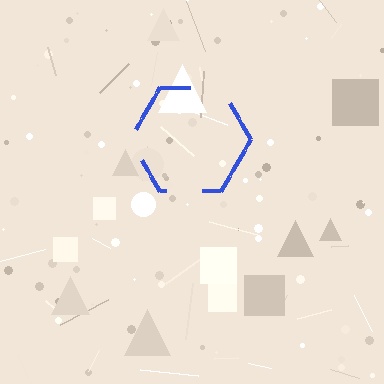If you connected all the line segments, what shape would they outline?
They would outline a hexagon.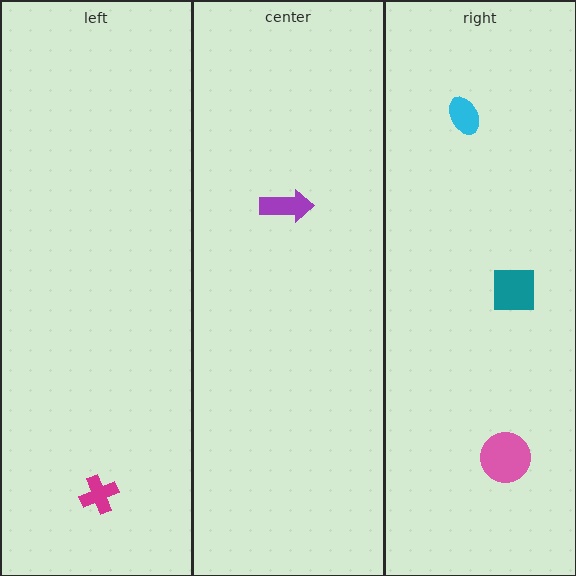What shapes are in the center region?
The purple arrow.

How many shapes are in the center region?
1.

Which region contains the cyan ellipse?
The right region.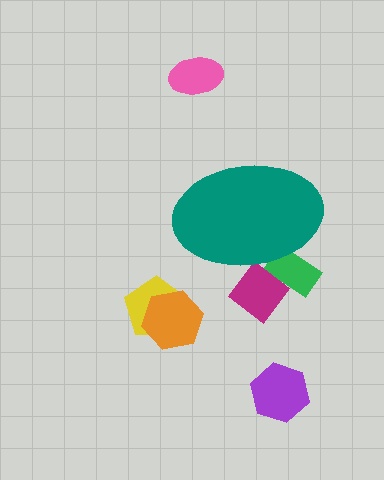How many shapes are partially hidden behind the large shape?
2 shapes are partially hidden.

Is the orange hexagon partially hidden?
No, the orange hexagon is fully visible.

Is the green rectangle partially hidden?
Yes, the green rectangle is partially hidden behind the teal ellipse.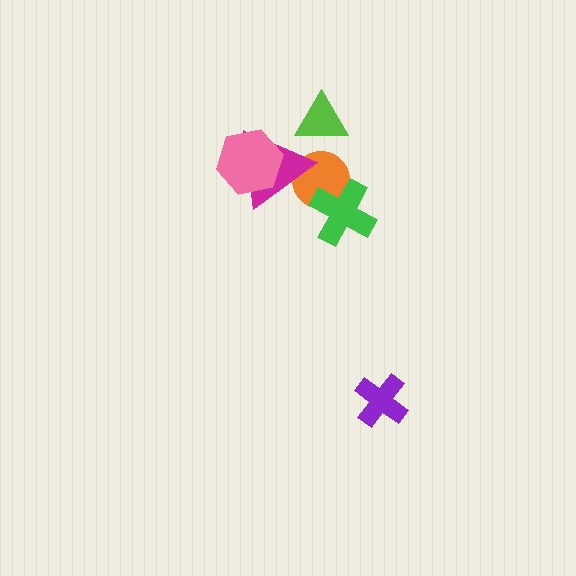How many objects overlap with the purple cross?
0 objects overlap with the purple cross.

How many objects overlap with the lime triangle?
1 object overlaps with the lime triangle.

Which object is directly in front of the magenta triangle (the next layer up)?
The pink hexagon is directly in front of the magenta triangle.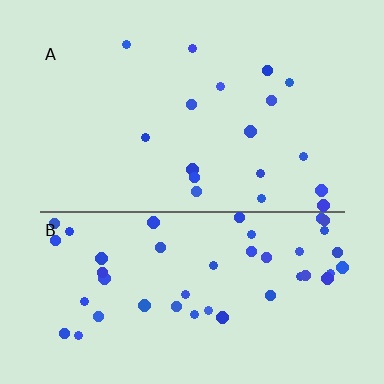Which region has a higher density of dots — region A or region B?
B (the bottom).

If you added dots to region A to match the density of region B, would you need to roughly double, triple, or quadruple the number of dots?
Approximately triple.